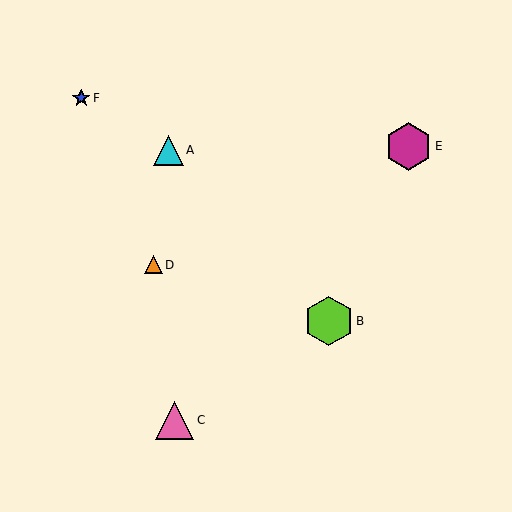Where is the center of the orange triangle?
The center of the orange triangle is at (153, 265).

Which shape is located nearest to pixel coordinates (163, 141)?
The cyan triangle (labeled A) at (169, 150) is nearest to that location.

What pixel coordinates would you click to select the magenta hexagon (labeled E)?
Click at (409, 146) to select the magenta hexagon E.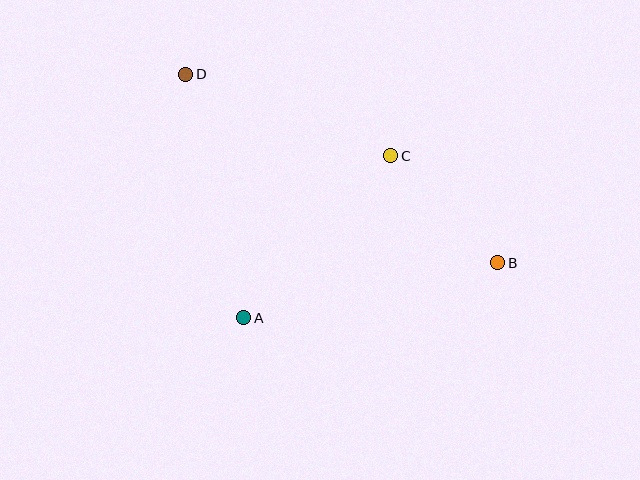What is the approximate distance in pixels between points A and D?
The distance between A and D is approximately 250 pixels.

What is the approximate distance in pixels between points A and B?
The distance between A and B is approximately 260 pixels.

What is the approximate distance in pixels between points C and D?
The distance between C and D is approximately 221 pixels.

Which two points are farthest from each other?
Points B and D are farthest from each other.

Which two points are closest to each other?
Points B and C are closest to each other.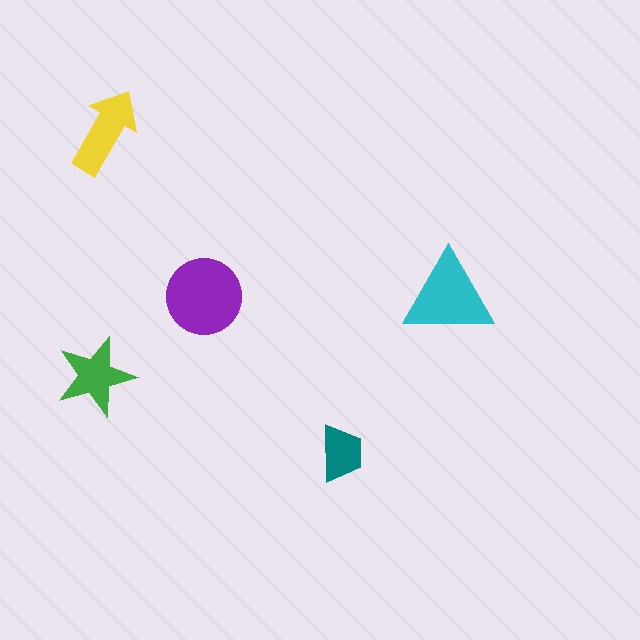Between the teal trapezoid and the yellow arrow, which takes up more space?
The yellow arrow.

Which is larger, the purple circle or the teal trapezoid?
The purple circle.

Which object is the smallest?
The teal trapezoid.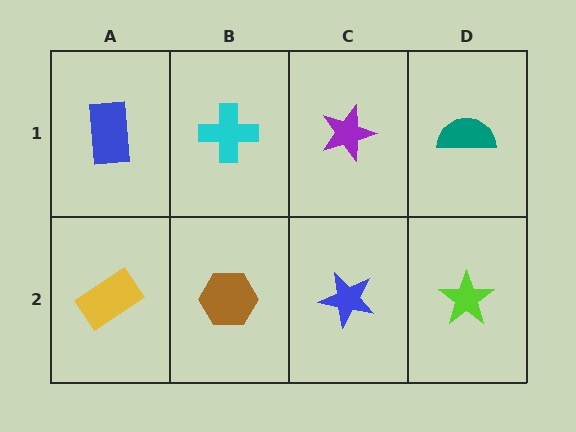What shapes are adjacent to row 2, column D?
A teal semicircle (row 1, column D), a blue star (row 2, column C).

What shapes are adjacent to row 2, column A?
A blue rectangle (row 1, column A), a brown hexagon (row 2, column B).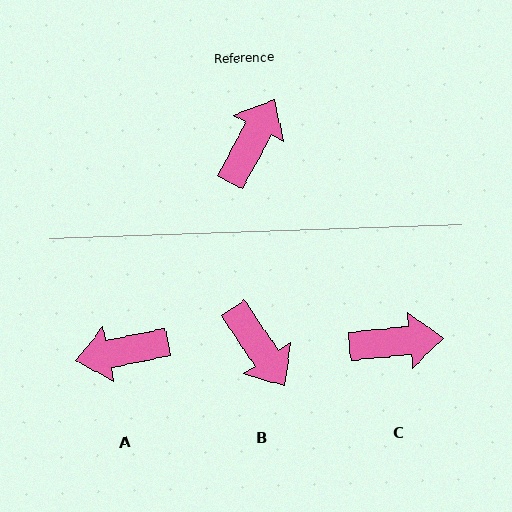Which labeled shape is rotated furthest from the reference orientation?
A, about 130 degrees away.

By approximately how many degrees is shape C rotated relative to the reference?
Approximately 57 degrees clockwise.